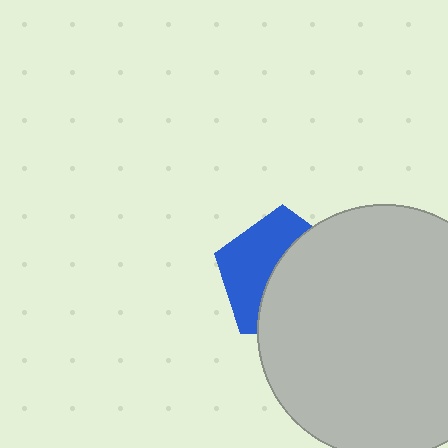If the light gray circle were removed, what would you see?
You would see the complete blue pentagon.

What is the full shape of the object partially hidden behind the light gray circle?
The partially hidden object is a blue pentagon.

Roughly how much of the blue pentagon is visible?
About half of it is visible (roughly 45%).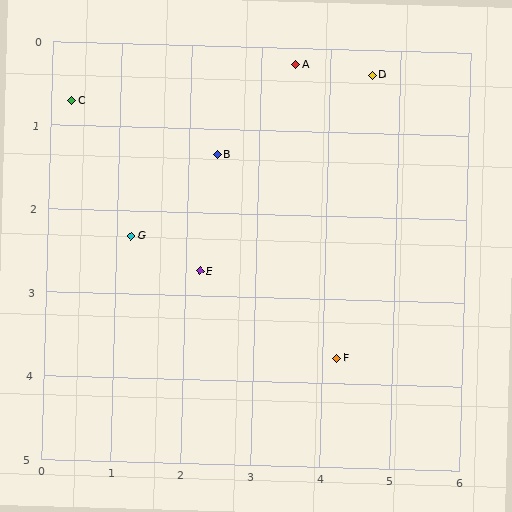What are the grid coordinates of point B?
Point B is at approximately (2.4, 1.3).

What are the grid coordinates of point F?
Point F is at approximately (4.2, 3.7).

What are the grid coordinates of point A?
Point A is at approximately (3.5, 0.2).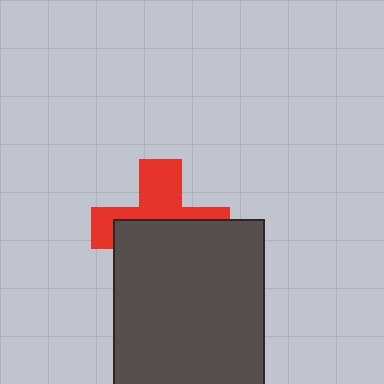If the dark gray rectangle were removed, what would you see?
You would see the complete red cross.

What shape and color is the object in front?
The object in front is a dark gray rectangle.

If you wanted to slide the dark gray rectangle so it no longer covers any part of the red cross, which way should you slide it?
Slide it down — that is the most direct way to separate the two shapes.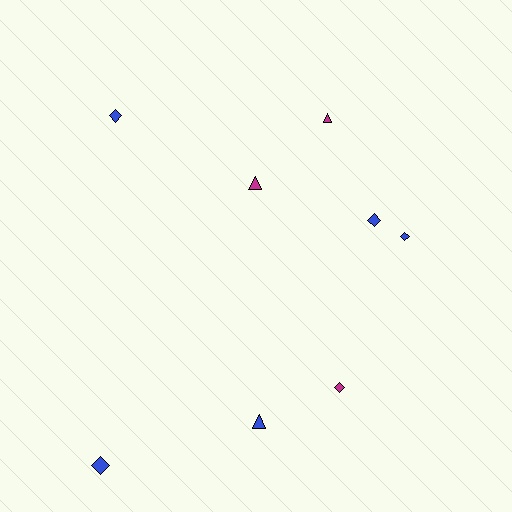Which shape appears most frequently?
Diamond, with 5 objects.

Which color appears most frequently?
Blue, with 5 objects.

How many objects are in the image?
There are 8 objects.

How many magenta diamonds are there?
There is 1 magenta diamond.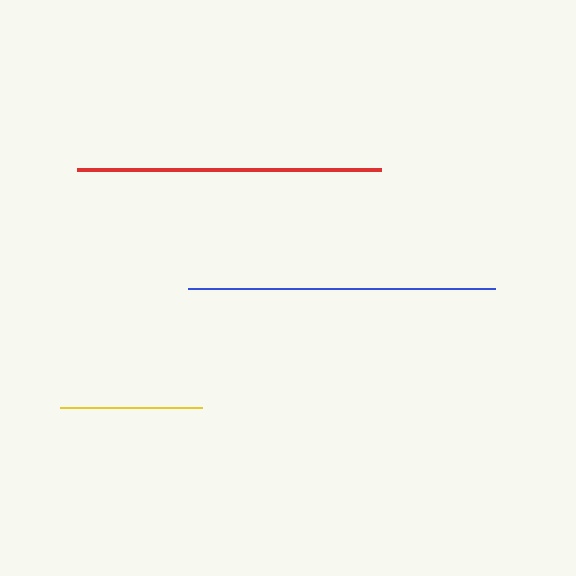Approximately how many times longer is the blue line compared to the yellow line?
The blue line is approximately 2.2 times the length of the yellow line.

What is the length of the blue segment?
The blue segment is approximately 308 pixels long.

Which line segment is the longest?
The blue line is the longest at approximately 308 pixels.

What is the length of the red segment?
The red segment is approximately 304 pixels long.